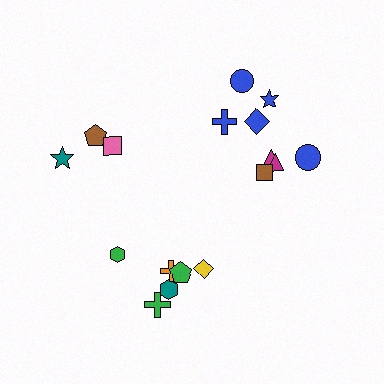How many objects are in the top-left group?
There are 3 objects.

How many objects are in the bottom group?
There are 6 objects.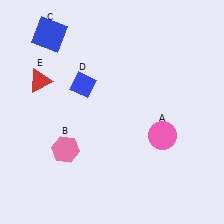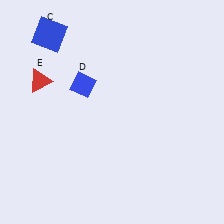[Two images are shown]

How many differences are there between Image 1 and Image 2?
There are 2 differences between the two images.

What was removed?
The pink hexagon (B), the pink circle (A) were removed in Image 2.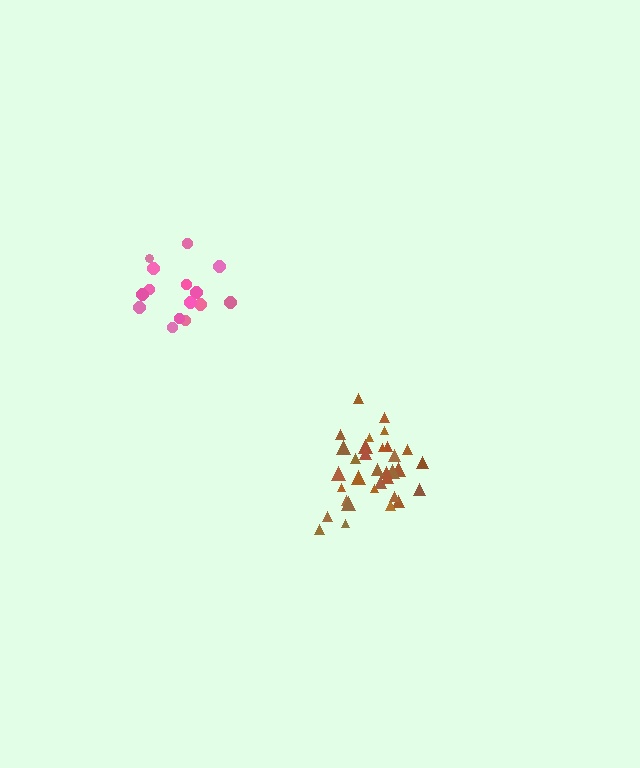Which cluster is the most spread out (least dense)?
Pink.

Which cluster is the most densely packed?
Brown.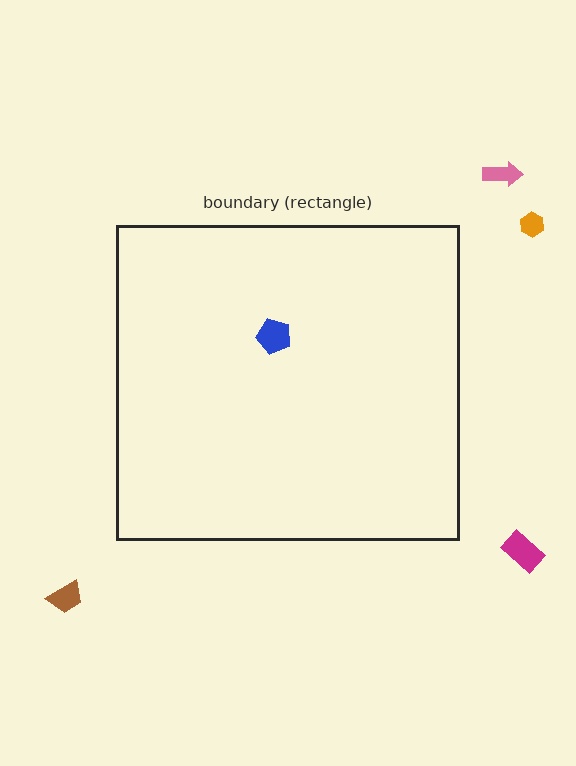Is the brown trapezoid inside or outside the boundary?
Outside.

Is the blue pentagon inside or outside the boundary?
Inside.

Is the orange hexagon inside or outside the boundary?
Outside.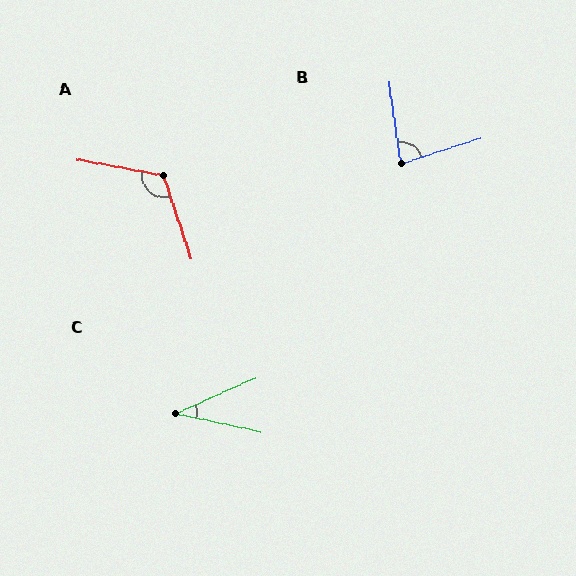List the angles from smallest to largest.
C (36°), B (80°), A (119°).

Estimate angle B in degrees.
Approximately 80 degrees.